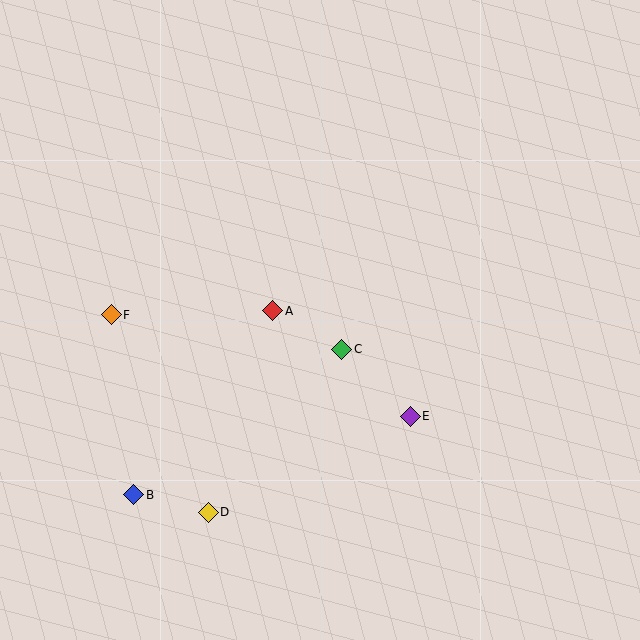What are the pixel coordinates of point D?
Point D is at (208, 512).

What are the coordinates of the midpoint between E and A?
The midpoint between E and A is at (342, 364).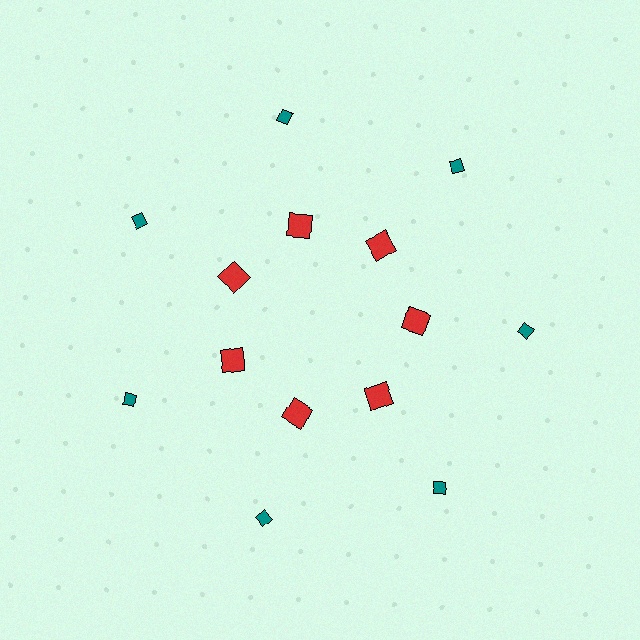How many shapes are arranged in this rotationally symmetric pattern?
There are 14 shapes, arranged in 7 groups of 2.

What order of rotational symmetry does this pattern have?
This pattern has 7-fold rotational symmetry.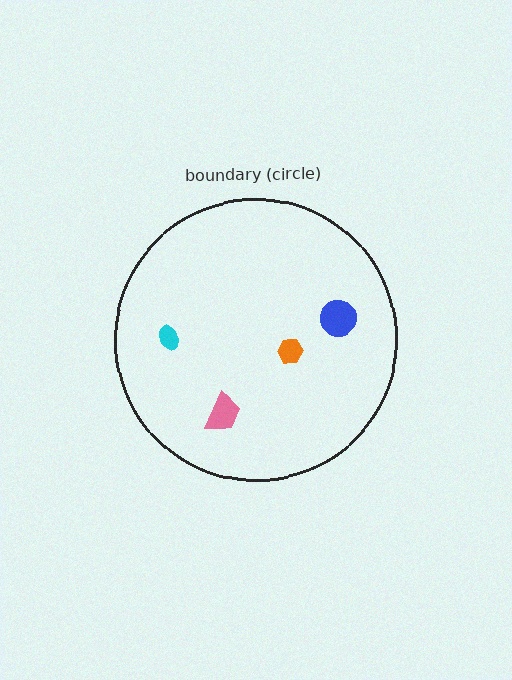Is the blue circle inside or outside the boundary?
Inside.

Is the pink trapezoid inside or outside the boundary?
Inside.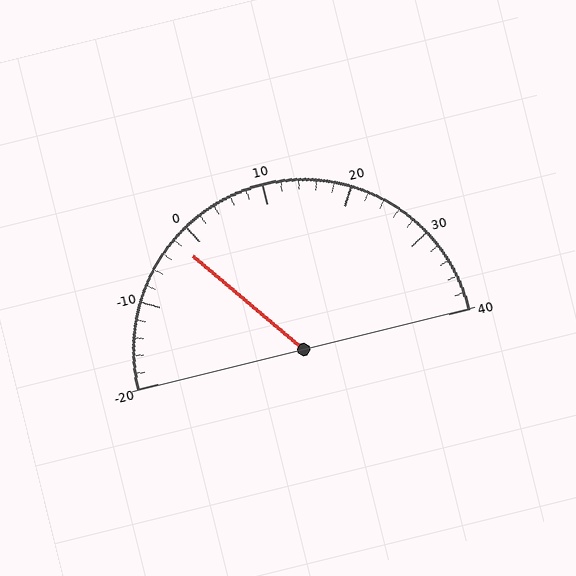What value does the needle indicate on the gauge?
The needle indicates approximately -2.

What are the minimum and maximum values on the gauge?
The gauge ranges from -20 to 40.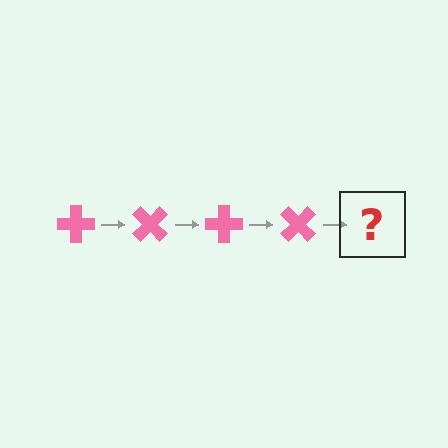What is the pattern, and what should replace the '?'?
The pattern is that the cross rotates 45 degrees each step. The '?' should be a pink cross rotated 180 degrees.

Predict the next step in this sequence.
The next step is a pink cross rotated 180 degrees.